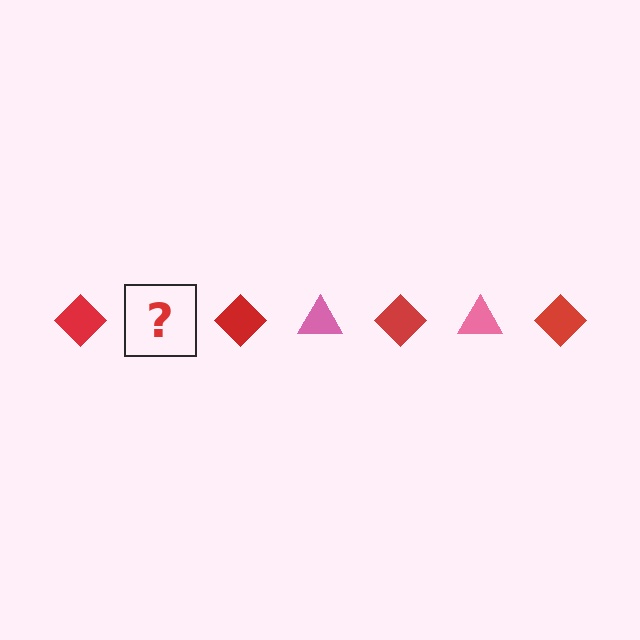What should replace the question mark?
The question mark should be replaced with a pink triangle.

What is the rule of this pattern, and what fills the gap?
The rule is that the pattern alternates between red diamond and pink triangle. The gap should be filled with a pink triangle.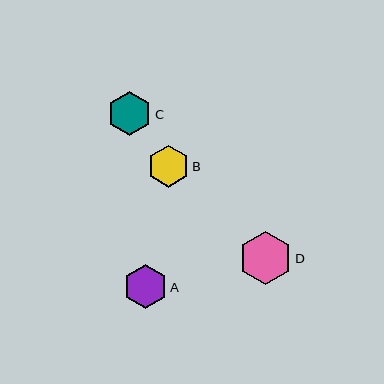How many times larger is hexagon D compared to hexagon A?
Hexagon D is approximately 1.2 times the size of hexagon A.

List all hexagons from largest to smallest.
From largest to smallest: D, C, A, B.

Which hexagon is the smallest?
Hexagon B is the smallest with a size of approximately 42 pixels.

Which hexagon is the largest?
Hexagon D is the largest with a size of approximately 52 pixels.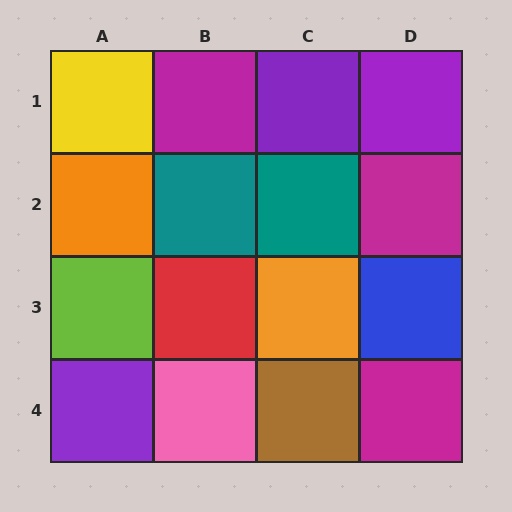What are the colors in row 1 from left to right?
Yellow, magenta, purple, purple.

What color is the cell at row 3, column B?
Red.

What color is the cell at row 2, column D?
Magenta.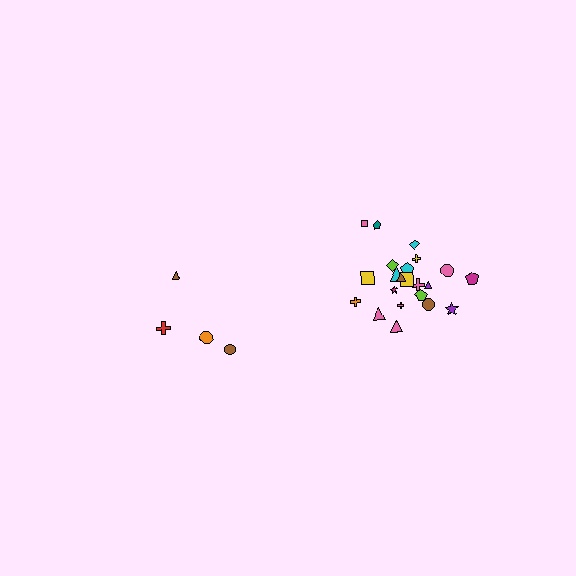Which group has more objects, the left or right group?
The right group.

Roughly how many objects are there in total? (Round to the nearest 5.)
Roughly 25 objects in total.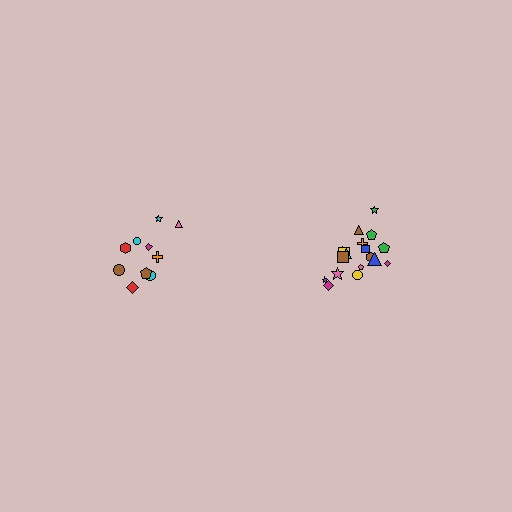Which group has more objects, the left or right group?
The right group.